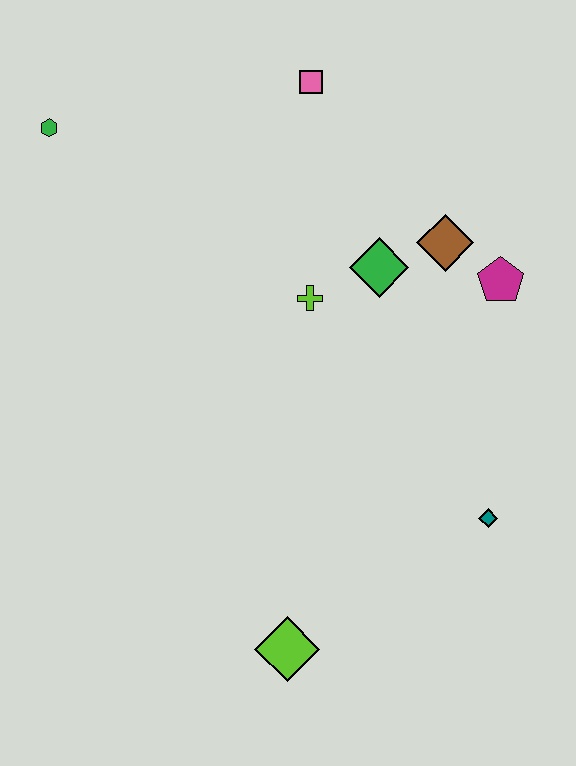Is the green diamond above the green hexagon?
No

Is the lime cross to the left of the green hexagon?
No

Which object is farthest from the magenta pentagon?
The green hexagon is farthest from the magenta pentagon.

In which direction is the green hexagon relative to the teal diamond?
The green hexagon is to the left of the teal diamond.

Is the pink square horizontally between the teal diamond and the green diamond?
No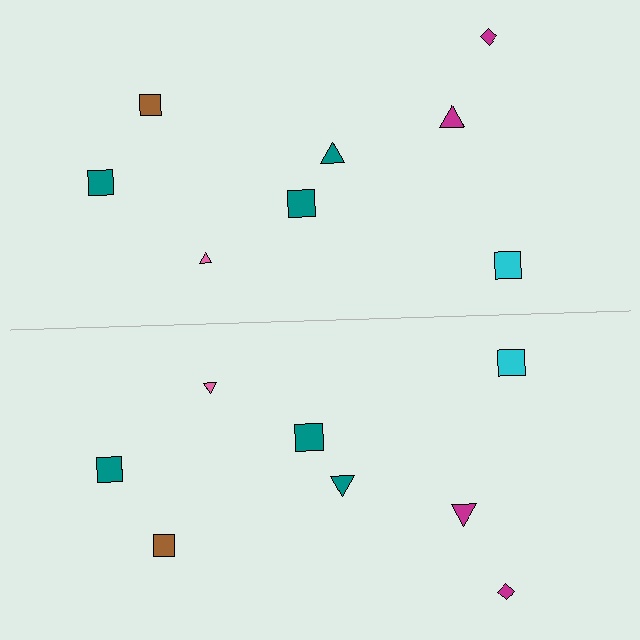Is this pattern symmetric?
Yes, this pattern has bilateral (reflection) symmetry.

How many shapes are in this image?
There are 16 shapes in this image.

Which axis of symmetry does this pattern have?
The pattern has a horizontal axis of symmetry running through the center of the image.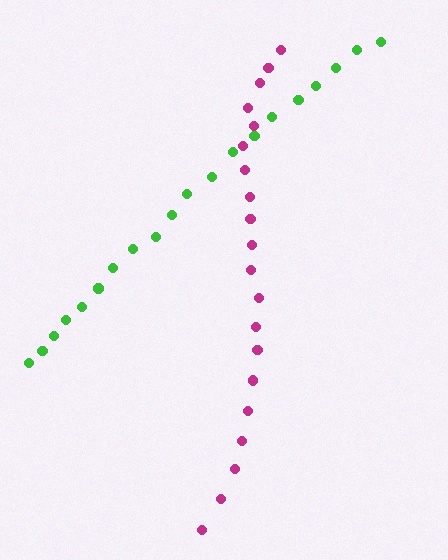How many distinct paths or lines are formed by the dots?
There are 2 distinct paths.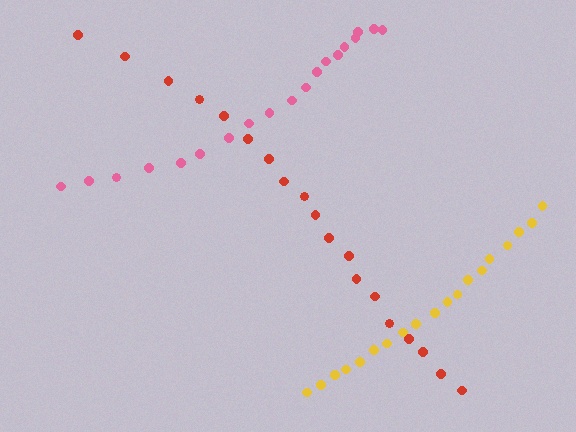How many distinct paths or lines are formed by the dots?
There are 3 distinct paths.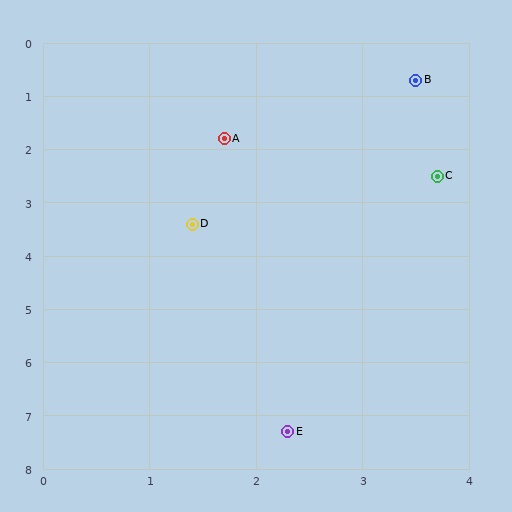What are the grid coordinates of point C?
Point C is at approximately (3.7, 2.5).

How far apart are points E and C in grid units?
Points E and C are about 5.0 grid units apart.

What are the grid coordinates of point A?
Point A is at approximately (1.7, 1.8).